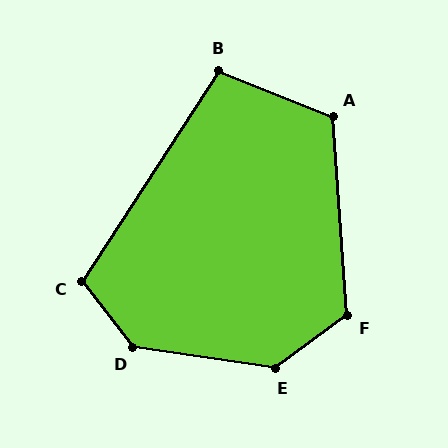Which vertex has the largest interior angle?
D, at approximately 136 degrees.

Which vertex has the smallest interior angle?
B, at approximately 101 degrees.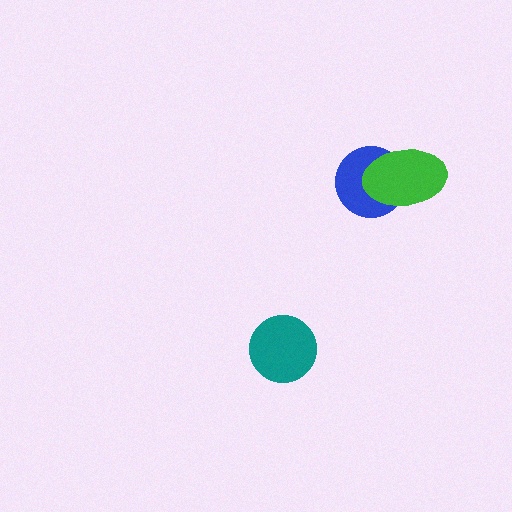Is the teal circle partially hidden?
No, no other shape covers it.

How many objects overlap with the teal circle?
0 objects overlap with the teal circle.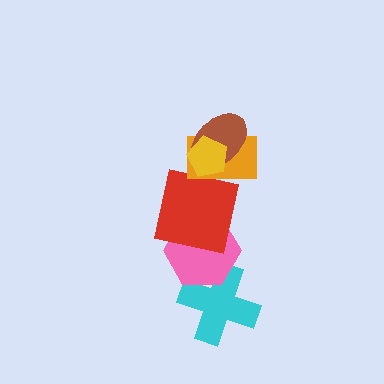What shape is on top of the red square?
The orange rectangle is on top of the red square.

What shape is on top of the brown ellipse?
The yellow pentagon is on top of the brown ellipse.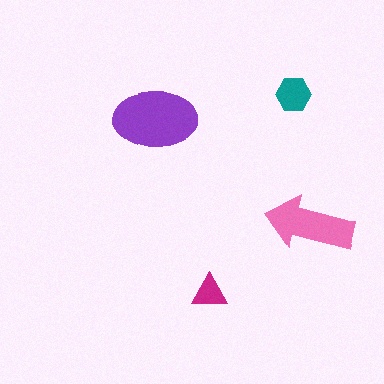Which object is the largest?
The purple ellipse.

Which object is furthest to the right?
The pink arrow is rightmost.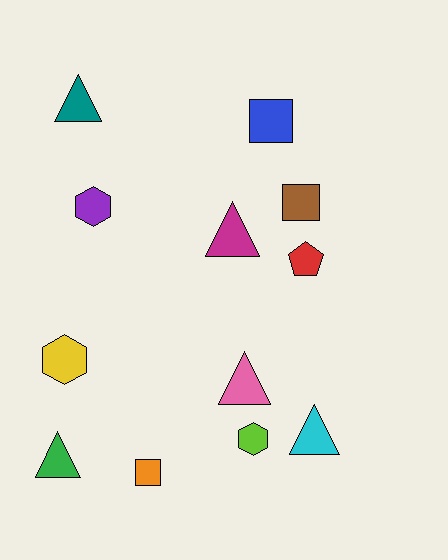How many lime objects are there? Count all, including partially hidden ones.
There is 1 lime object.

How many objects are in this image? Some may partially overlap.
There are 12 objects.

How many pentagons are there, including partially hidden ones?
There is 1 pentagon.